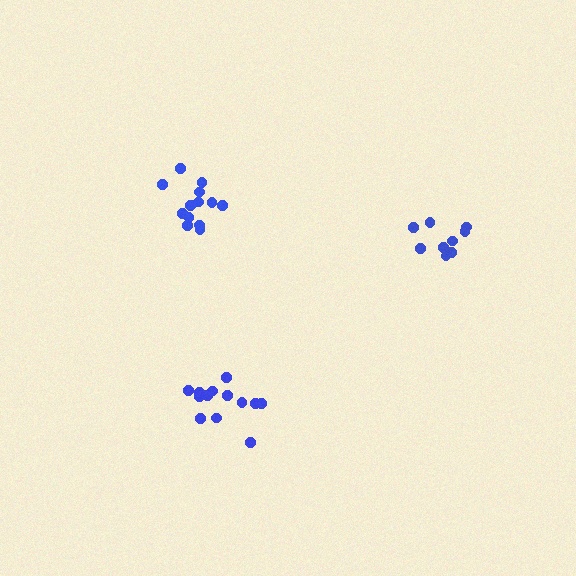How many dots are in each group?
Group 1: 13 dots, Group 2: 9 dots, Group 3: 13 dots (35 total).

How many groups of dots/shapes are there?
There are 3 groups.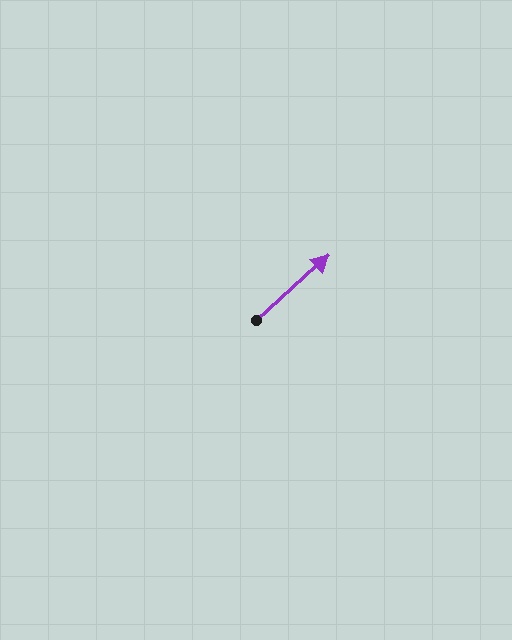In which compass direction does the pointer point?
Northeast.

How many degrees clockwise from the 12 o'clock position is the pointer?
Approximately 48 degrees.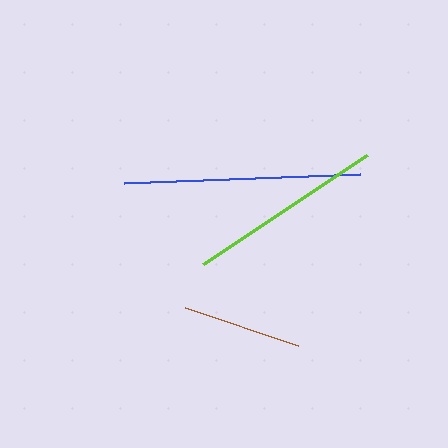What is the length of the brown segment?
The brown segment is approximately 119 pixels long.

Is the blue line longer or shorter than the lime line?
The blue line is longer than the lime line.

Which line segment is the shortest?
The brown line is the shortest at approximately 119 pixels.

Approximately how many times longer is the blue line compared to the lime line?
The blue line is approximately 1.2 times the length of the lime line.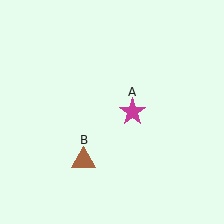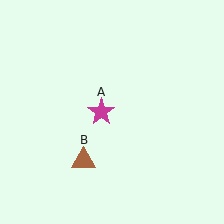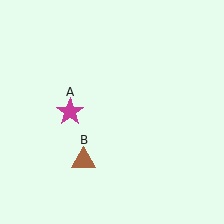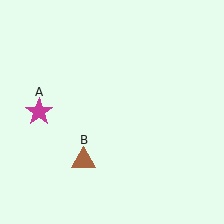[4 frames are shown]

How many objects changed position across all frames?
1 object changed position: magenta star (object A).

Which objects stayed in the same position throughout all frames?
Brown triangle (object B) remained stationary.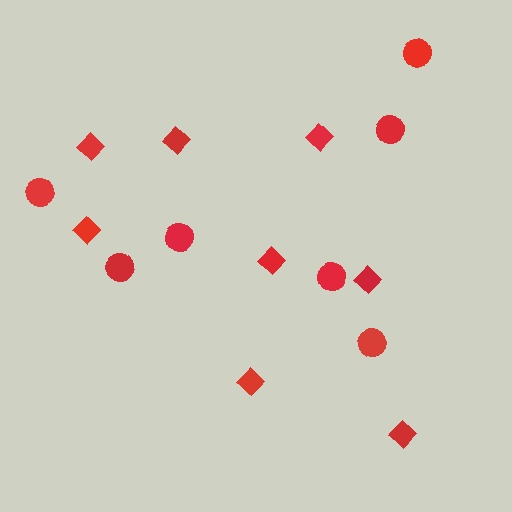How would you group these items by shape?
There are 2 groups: one group of diamonds (8) and one group of circles (7).